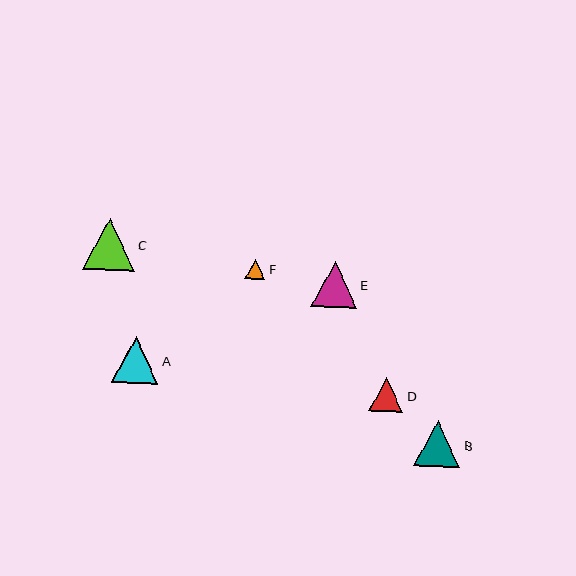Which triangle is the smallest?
Triangle F is the smallest with a size of approximately 20 pixels.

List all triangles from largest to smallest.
From largest to smallest: C, A, B, E, D, F.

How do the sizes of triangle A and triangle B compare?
Triangle A and triangle B are approximately the same size.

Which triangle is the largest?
Triangle C is the largest with a size of approximately 52 pixels.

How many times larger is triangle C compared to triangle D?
Triangle C is approximately 1.5 times the size of triangle D.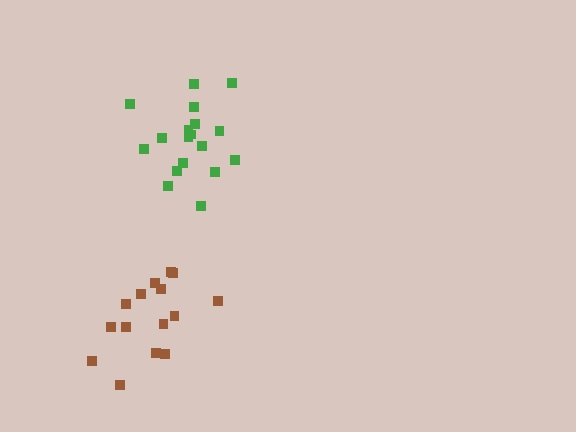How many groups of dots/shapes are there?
There are 2 groups.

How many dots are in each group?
Group 1: 15 dots, Group 2: 18 dots (33 total).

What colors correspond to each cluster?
The clusters are colored: brown, green.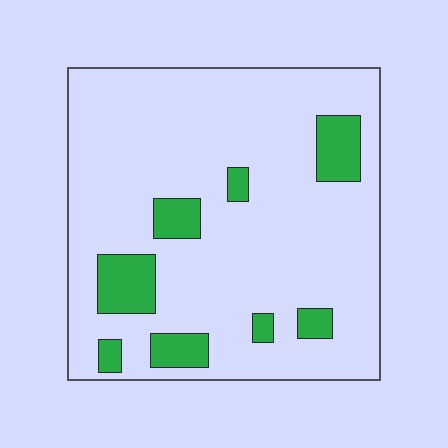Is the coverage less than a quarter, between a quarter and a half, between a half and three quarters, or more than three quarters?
Less than a quarter.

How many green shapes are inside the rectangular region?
8.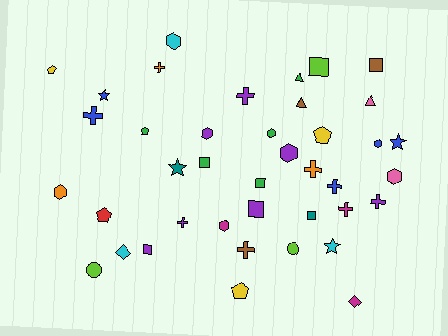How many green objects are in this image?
There are 5 green objects.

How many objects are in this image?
There are 40 objects.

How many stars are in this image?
There are 4 stars.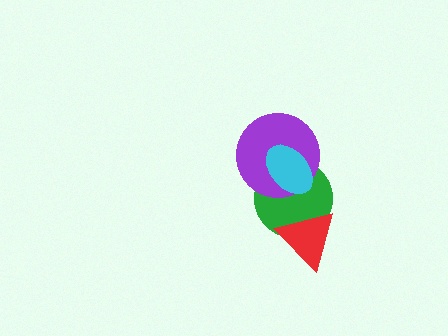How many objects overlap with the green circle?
3 objects overlap with the green circle.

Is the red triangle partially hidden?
No, no other shape covers it.